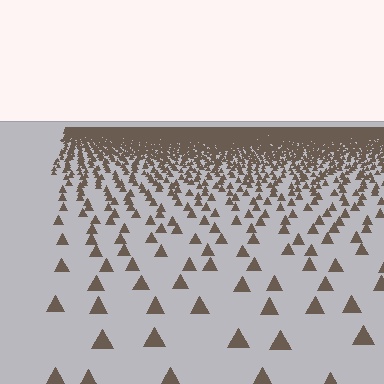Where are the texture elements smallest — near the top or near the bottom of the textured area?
Near the top.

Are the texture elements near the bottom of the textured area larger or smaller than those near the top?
Larger. Near the bottom, elements are closer to the viewer and appear at a bigger on-screen size.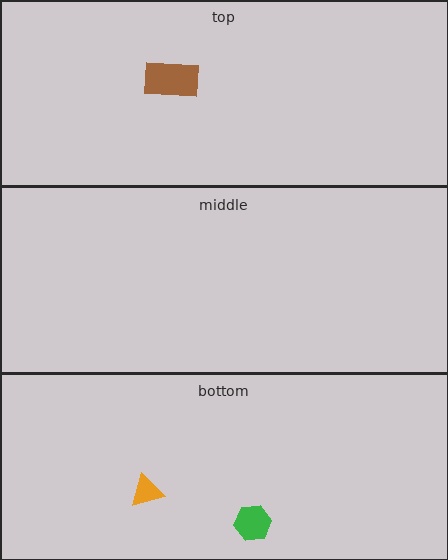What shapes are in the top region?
The brown rectangle.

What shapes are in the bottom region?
The green hexagon, the orange triangle.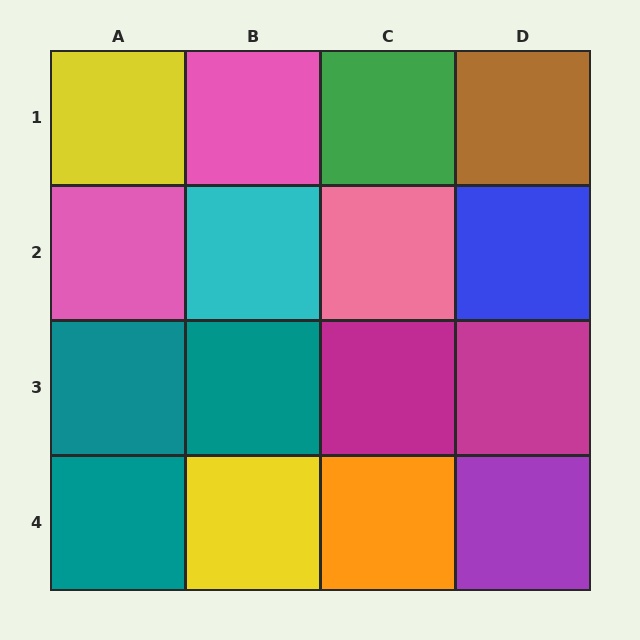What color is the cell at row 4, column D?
Purple.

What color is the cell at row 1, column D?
Brown.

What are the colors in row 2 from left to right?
Pink, cyan, pink, blue.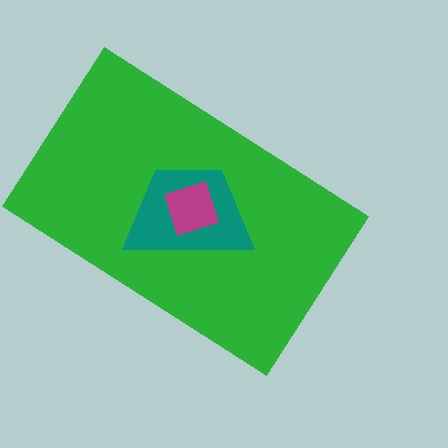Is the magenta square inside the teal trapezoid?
Yes.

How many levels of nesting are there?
3.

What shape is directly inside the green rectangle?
The teal trapezoid.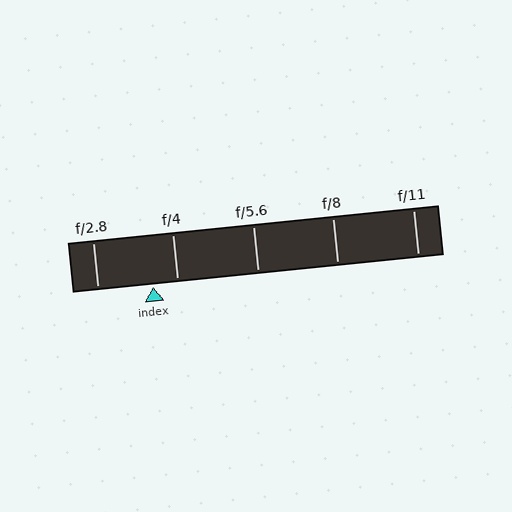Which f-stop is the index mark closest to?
The index mark is closest to f/4.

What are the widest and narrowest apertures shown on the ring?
The widest aperture shown is f/2.8 and the narrowest is f/11.